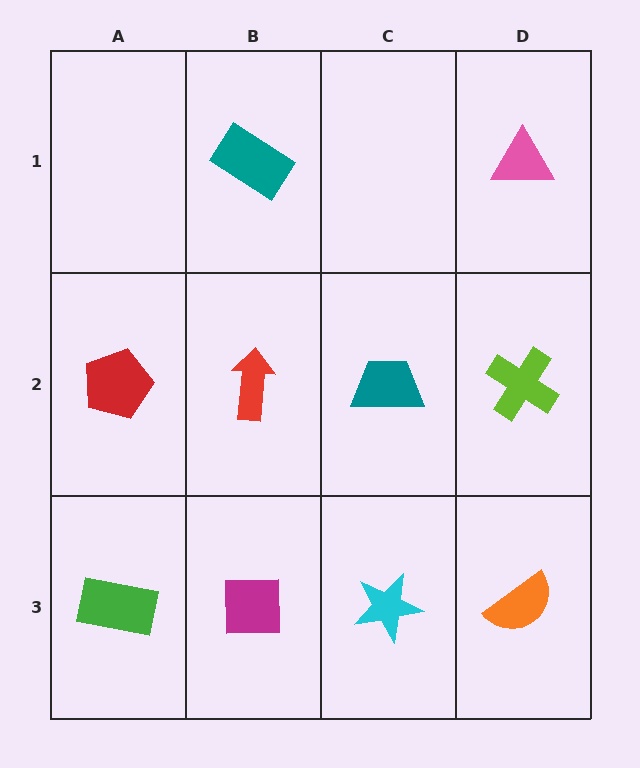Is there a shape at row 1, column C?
No, that cell is empty.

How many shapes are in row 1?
2 shapes.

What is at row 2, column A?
A red pentagon.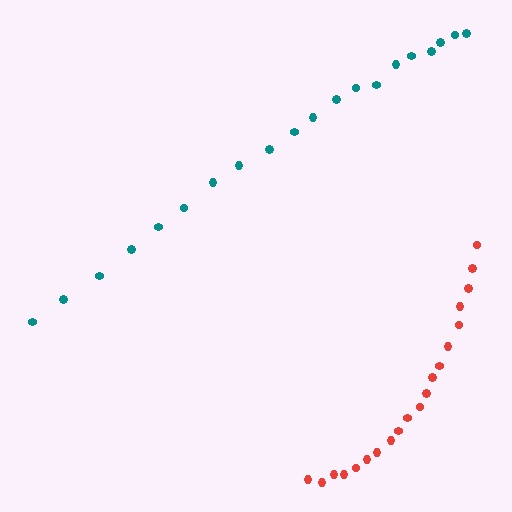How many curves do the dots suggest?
There are 2 distinct paths.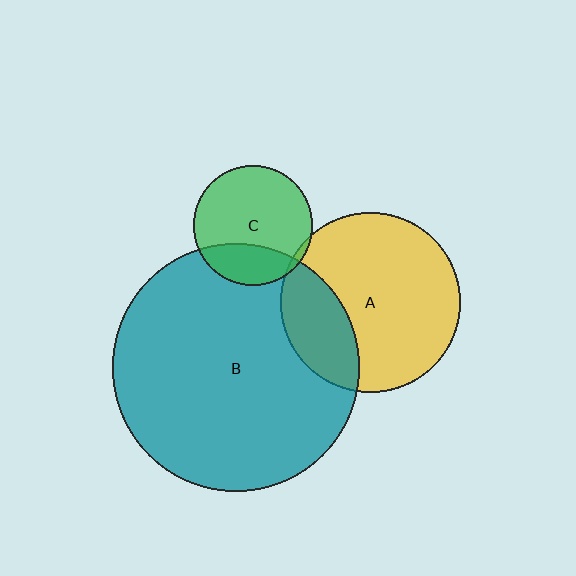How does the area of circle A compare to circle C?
Approximately 2.3 times.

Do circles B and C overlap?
Yes.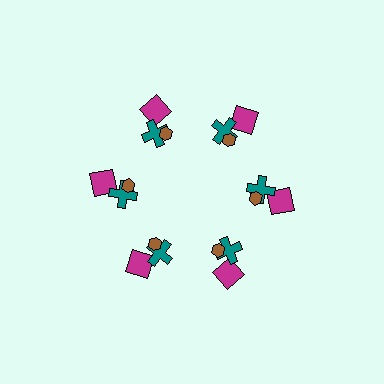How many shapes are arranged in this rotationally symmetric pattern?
There are 18 shapes, arranged in 6 groups of 3.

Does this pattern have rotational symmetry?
Yes, this pattern has 6-fold rotational symmetry. It looks the same after rotating 60 degrees around the center.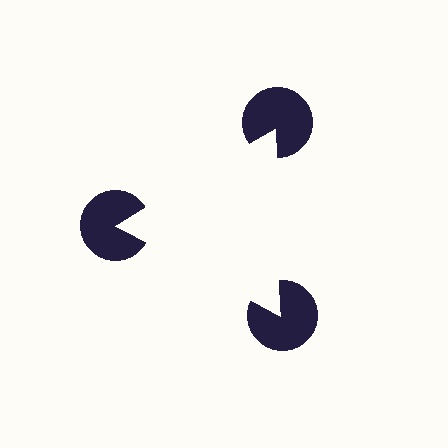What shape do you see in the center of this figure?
An illusory triangle — its edges are inferred from the aligned wedge cuts in the pac-man discs, not physically drawn.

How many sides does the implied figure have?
3 sides.